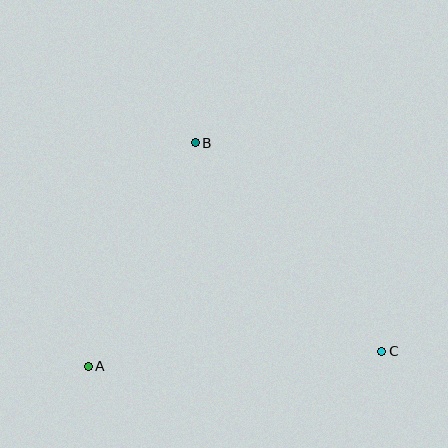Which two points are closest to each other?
Points A and B are closest to each other.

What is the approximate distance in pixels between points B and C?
The distance between B and C is approximately 280 pixels.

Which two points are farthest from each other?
Points A and C are farthest from each other.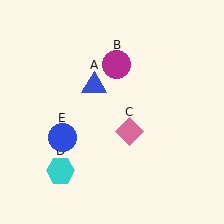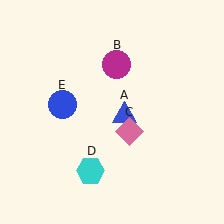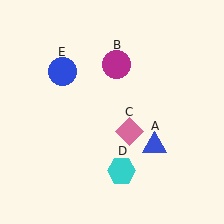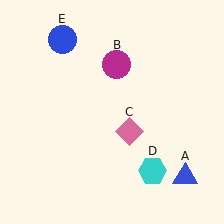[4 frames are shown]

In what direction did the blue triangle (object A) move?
The blue triangle (object A) moved down and to the right.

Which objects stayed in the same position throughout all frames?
Magenta circle (object B) and pink diamond (object C) remained stationary.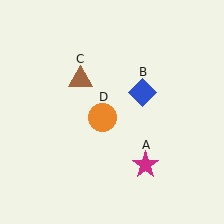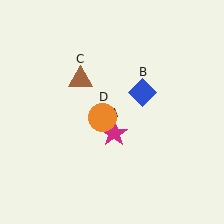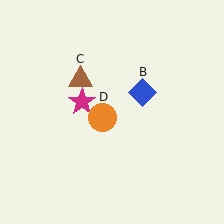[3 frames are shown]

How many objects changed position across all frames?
1 object changed position: magenta star (object A).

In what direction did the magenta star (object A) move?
The magenta star (object A) moved up and to the left.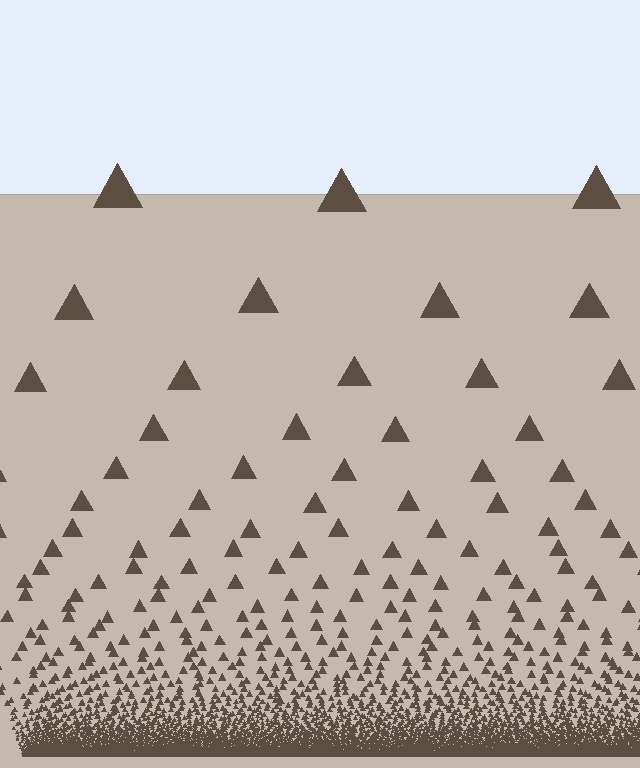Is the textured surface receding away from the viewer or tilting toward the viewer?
The surface appears to tilt toward the viewer. Texture elements get larger and sparser toward the top.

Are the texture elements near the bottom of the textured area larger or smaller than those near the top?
Smaller. The gradient is inverted — elements near the bottom are smaller and denser.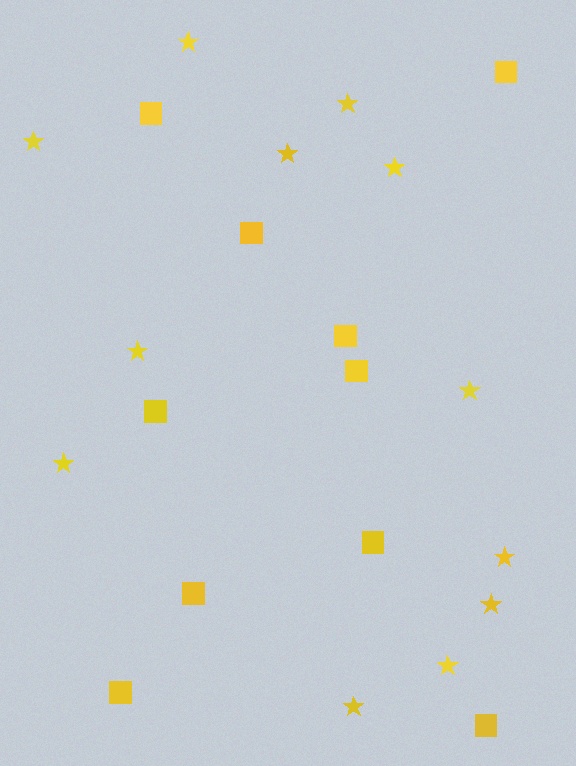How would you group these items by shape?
There are 2 groups: one group of stars (12) and one group of squares (10).